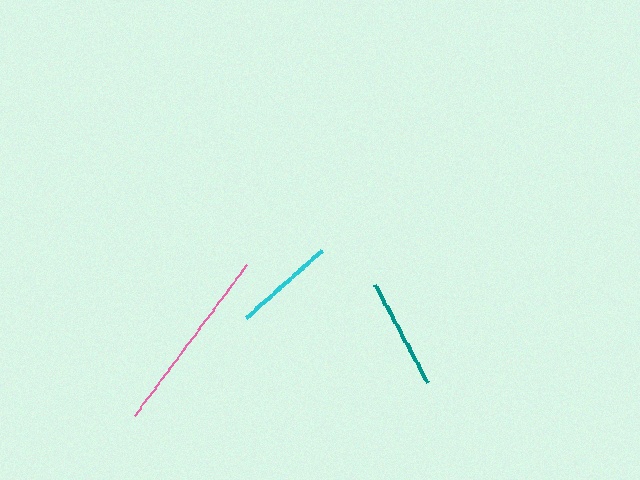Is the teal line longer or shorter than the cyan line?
The teal line is longer than the cyan line.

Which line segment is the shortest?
The cyan line is the shortest at approximately 100 pixels.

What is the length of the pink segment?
The pink segment is approximately 188 pixels long.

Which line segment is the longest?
The pink line is the longest at approximately 188 pixels.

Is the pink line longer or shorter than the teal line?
The pink line is longer than the teal line.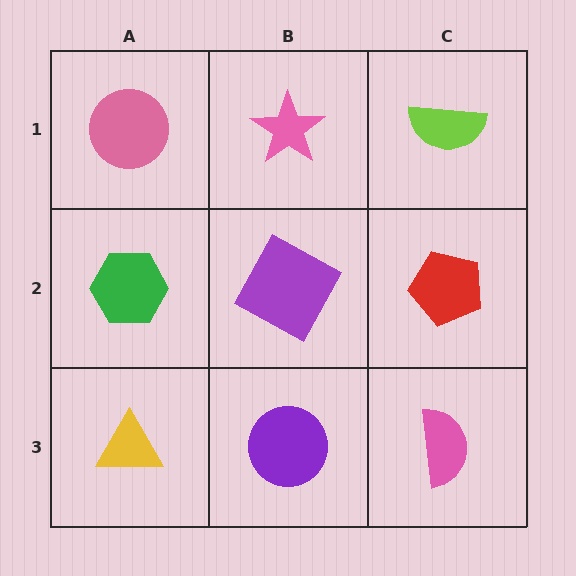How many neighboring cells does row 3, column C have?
2.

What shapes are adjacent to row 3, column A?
A green hexagon (row 2, column A), a purple circle (row 3, column B).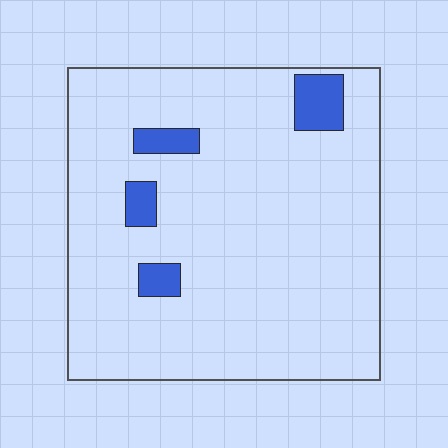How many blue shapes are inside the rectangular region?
4.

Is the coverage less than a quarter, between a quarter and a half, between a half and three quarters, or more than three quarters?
Less than a quarter.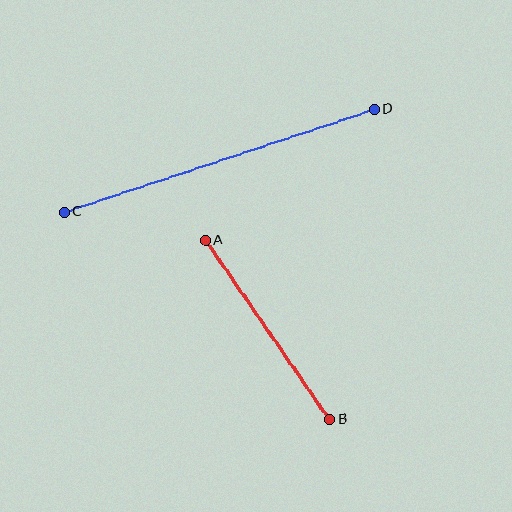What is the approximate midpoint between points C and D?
The midpoint is at approximately (219, 161) pixels.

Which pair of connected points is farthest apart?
Points C and D are farthest apart.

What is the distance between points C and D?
The distance is approximately 326 pixels.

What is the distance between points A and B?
The distance is approximately 218 pixels.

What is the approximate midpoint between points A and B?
The midpoint is at approximately (268, 330) pixels.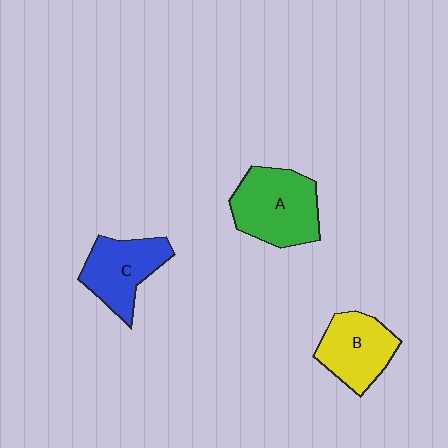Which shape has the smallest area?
Shape B (yellow).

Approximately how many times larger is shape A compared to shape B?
Approximately 1.3 times.